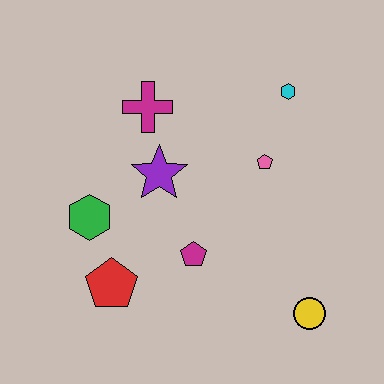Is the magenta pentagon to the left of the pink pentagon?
Yes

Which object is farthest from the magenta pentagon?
The cyan hexagon is farthest from the magenta pentagon.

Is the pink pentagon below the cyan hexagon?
Yes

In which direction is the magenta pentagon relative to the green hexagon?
The magenta pentagon is to the right of the green hexagon.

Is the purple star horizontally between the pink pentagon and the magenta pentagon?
No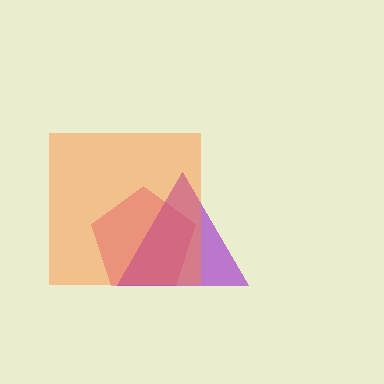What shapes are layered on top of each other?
The layered shapes are: a magenta pentagon, a purple triangle, an orange square.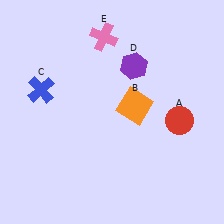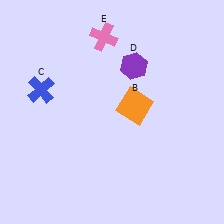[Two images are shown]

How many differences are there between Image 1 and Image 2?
There is 1 difference between the two images.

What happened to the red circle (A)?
The red circle (A) was removed in Image 2. It was in the bottom-right area of Image 1.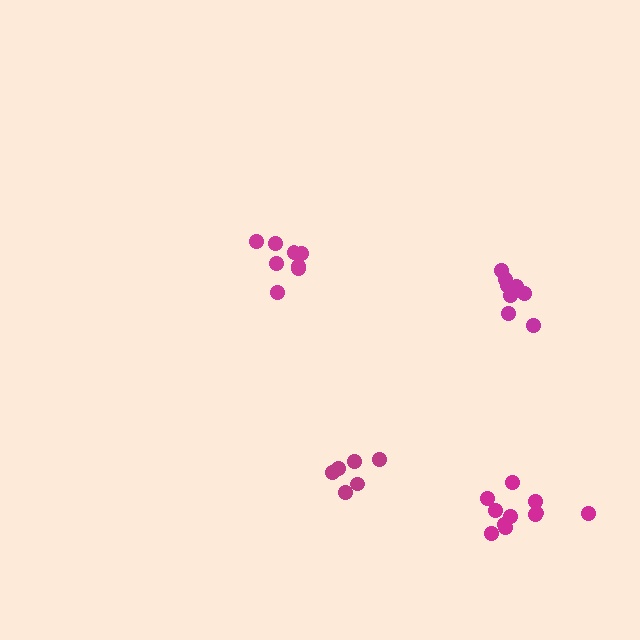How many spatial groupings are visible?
There are 4 spatial groupings.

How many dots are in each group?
Group 1: 8 dots, Group 2: 6 dots, Group 3: 11 dots, Group 4: 8 dots (33 total).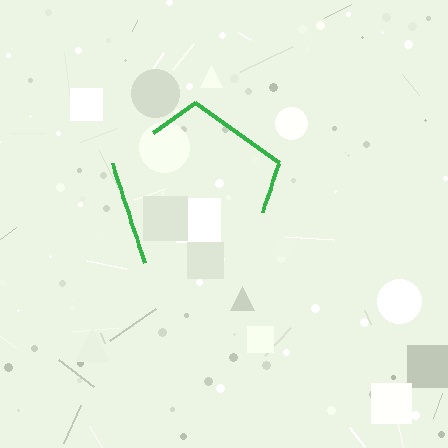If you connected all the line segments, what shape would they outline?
They would outline a pentagon.